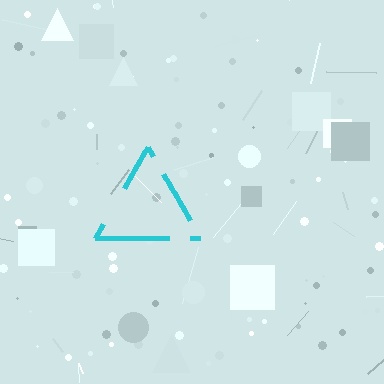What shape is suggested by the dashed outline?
The dashed outline suggests a triangle.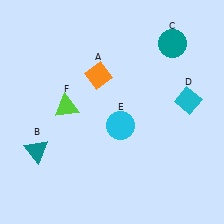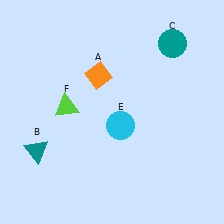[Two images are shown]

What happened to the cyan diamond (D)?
The cyan diamond (D) was removed in Image 2. It was in the top-right area of Image 1.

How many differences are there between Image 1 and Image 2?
There is 1 difference between the two images.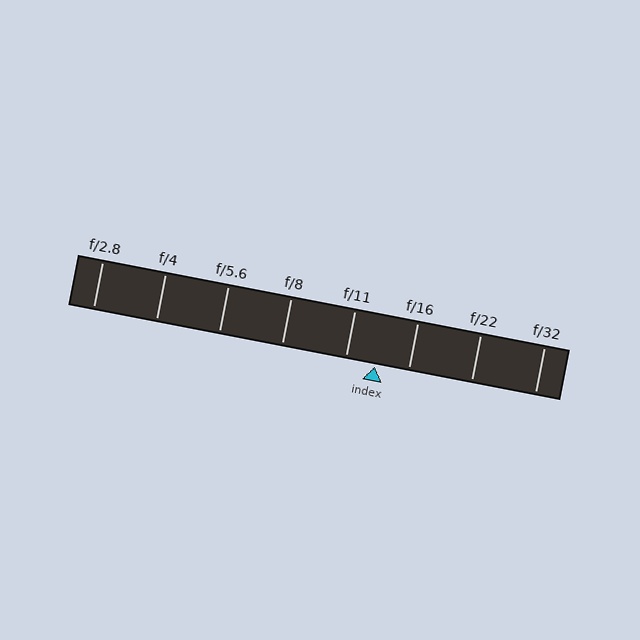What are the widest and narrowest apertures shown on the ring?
The widest aperture shown is f/2.8 and the narrowest is f/32.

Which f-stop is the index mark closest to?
The index mark is closest to f/11.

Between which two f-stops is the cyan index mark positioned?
The index mark is between f/11 and f/16.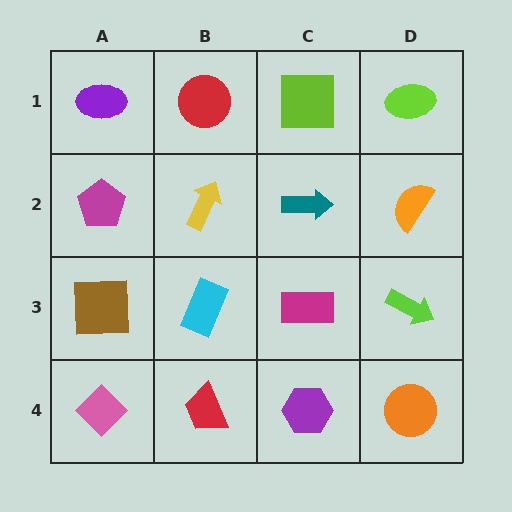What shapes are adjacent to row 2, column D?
A lime ellipse (row 1, column D), a lime arrow (row 3, column D), a teal arrow (row 2, column C).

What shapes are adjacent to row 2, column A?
A purple ellipse (row 1, column A), a brown square (row 3, column A), a yellow arrow (row 2, column B).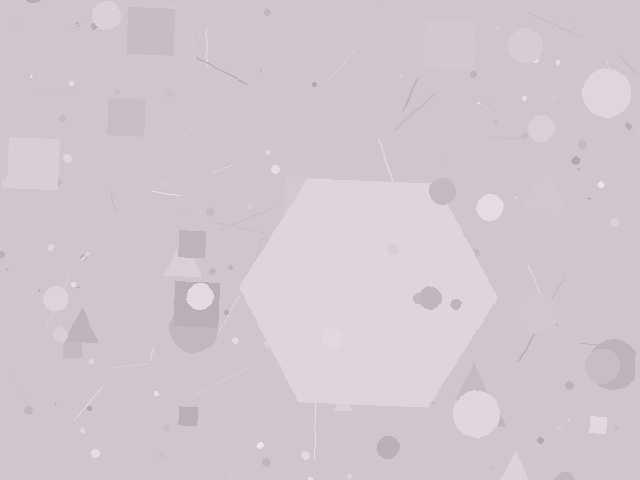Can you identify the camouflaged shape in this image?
The camouflaged shape is a hexagon.